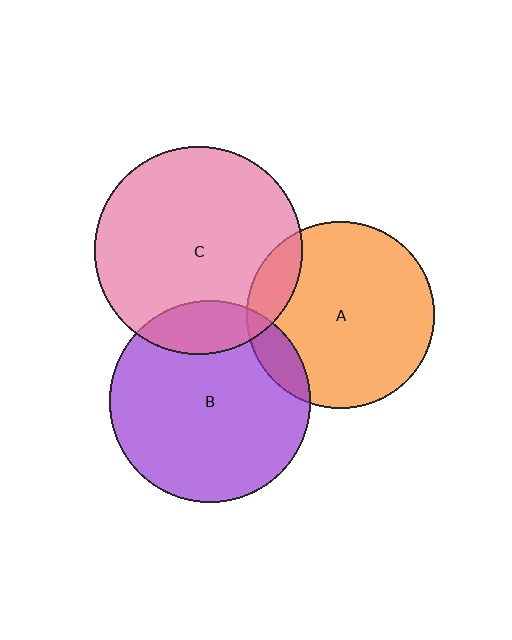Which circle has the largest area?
Circle C (pink).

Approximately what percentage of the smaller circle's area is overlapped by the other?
Approximately 10%.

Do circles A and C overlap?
Yes.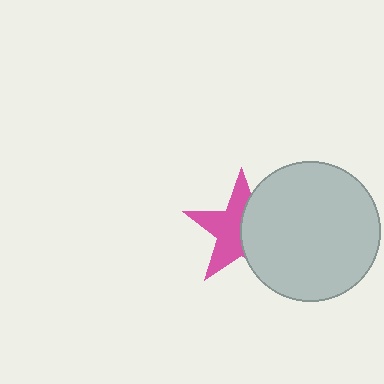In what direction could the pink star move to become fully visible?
The pink star could move left. That would shift it out from behind the light gray circle entirely.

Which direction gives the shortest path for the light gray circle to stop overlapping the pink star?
Moving right gives the shortest separation.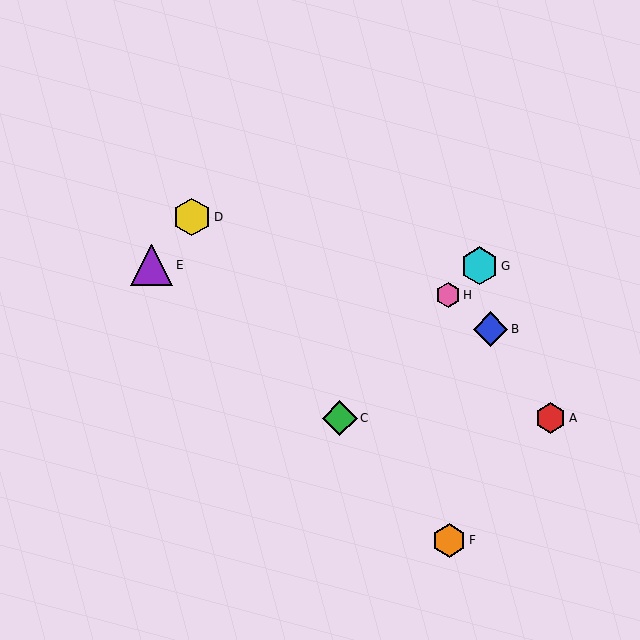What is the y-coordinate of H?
Object H is at y≈295.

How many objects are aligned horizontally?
2 objects (A, C) are aligned horizontally.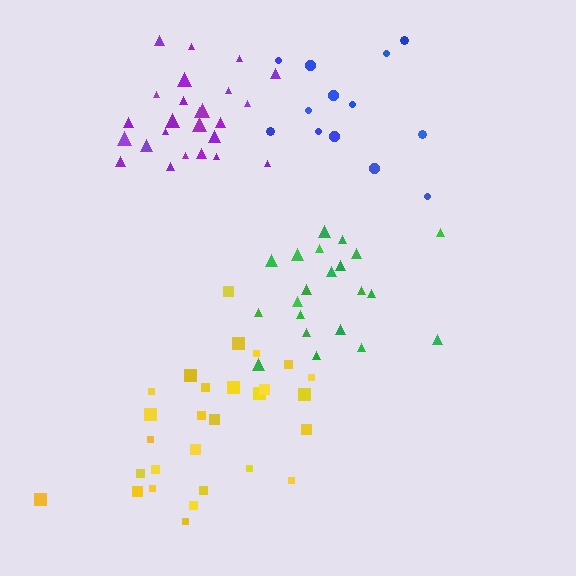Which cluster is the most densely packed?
Purple.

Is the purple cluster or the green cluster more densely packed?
Purple.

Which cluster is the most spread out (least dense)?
Blue.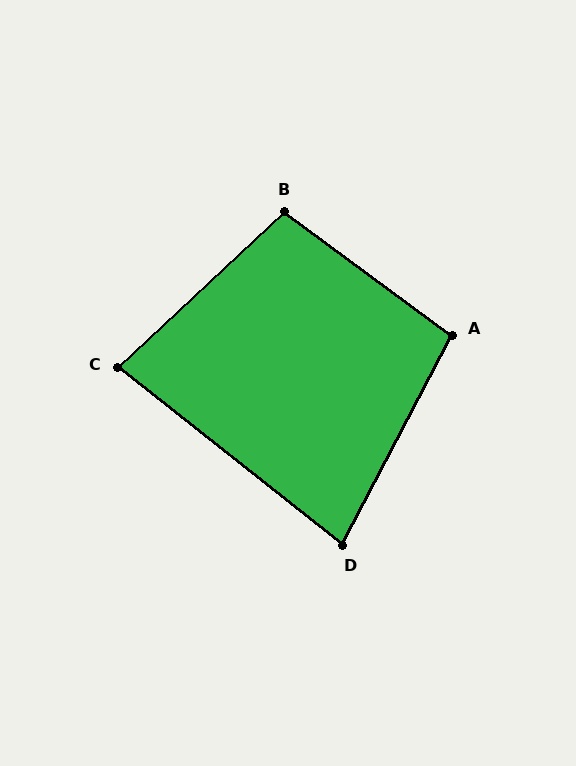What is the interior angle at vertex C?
Approximately 81 degrees (acute).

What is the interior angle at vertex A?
Approximately 99 degrees (obtuse).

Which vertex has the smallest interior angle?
D, at approximately 79 degrees.